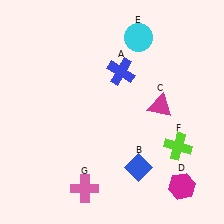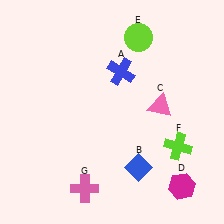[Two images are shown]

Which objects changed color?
C changed from magenta to pink. E changed from cyan to lime.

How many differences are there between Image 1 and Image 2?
There are 2 differences between the two images.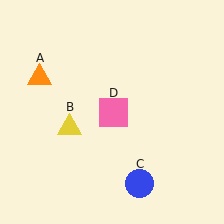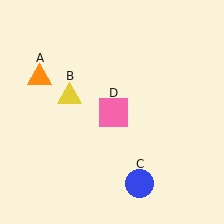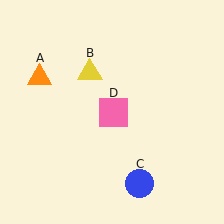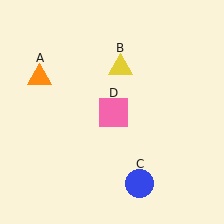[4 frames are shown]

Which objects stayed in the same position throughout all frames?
Orange triangle (object A) and blue circle (object C) and pink square (object D) remained stationary.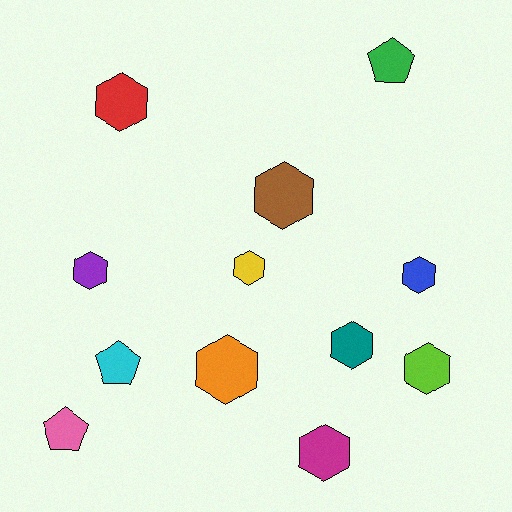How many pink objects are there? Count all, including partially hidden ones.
There is 1 pink object.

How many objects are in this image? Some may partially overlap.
There are 12 objects.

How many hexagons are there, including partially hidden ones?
There are 9 hexagons.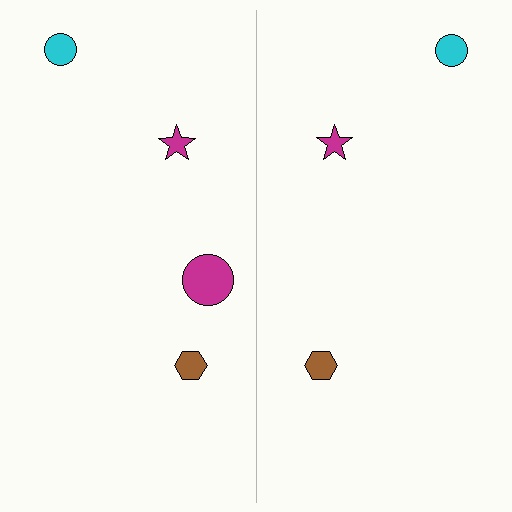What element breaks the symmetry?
A magenta circle is missing from the right side.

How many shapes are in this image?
There are 7 shapes in this image.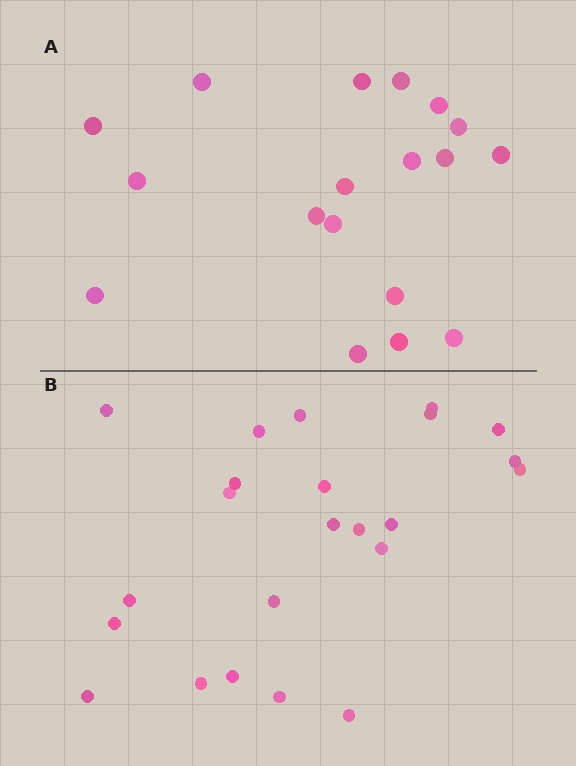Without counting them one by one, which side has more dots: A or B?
Region B (the bottom region) has more dots.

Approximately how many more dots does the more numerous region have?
Region B has about 5 more dots than region A.